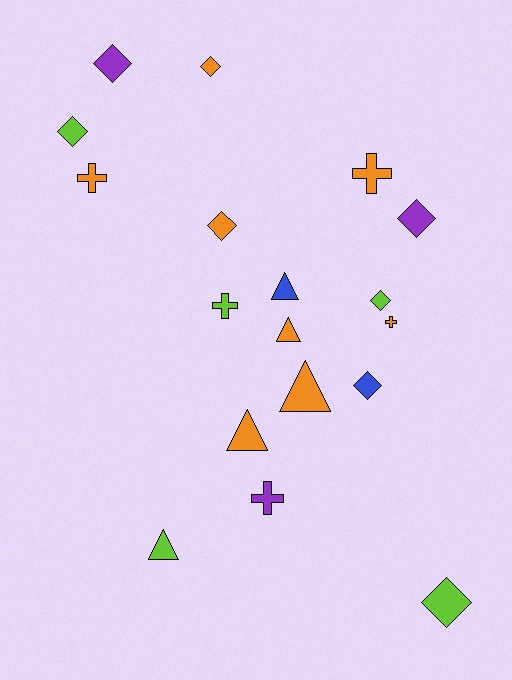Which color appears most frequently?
Orange, with 8 objects.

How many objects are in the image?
There are 18 objects.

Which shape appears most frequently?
Diamond, with 8 objects.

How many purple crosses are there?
There is 1 purple cross.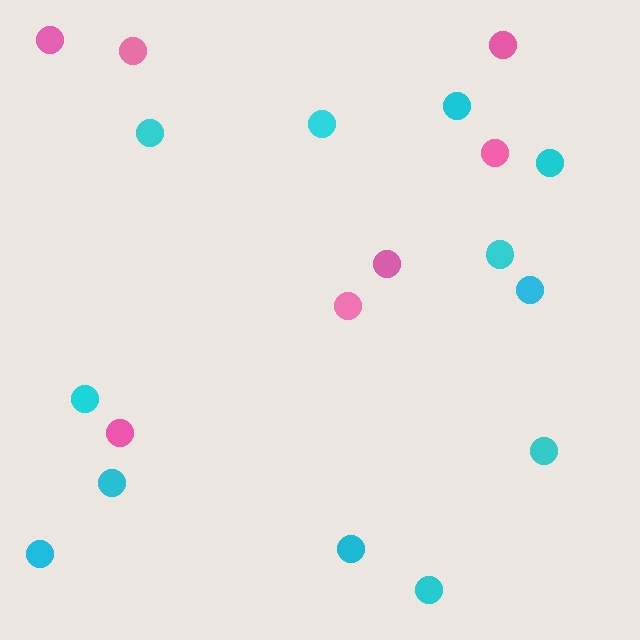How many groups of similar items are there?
There are 2 groups: one group of cyan circles (12) and one group of pink circles (7).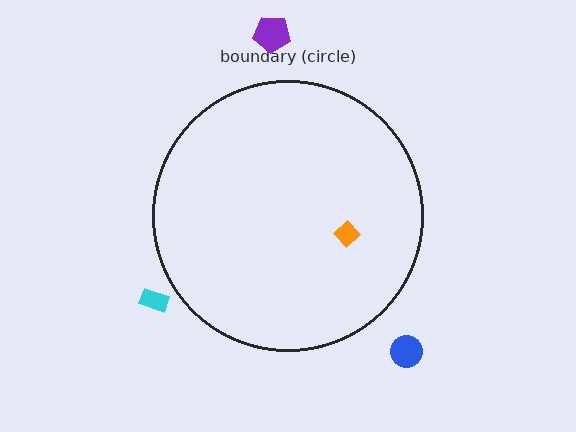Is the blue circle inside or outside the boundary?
Outside.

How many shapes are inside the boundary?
1 inside, 3 outside.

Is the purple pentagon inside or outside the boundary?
Outside.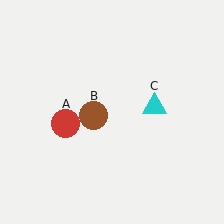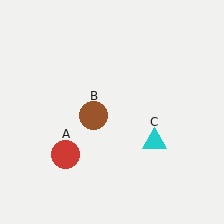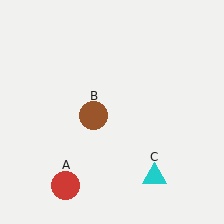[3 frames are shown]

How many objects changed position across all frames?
2 objects changed position: red circle (object A), cyan triangle (object C).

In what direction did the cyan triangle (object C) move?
The cyan triangle (object C) moved down.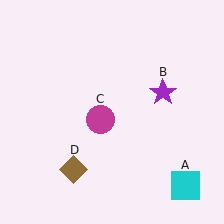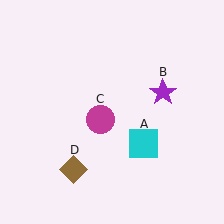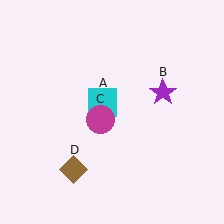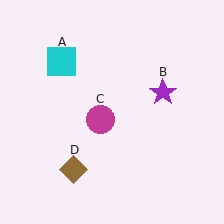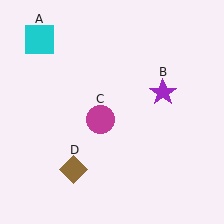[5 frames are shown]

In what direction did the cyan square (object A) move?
The cyan square (object A) moved up and to the left.